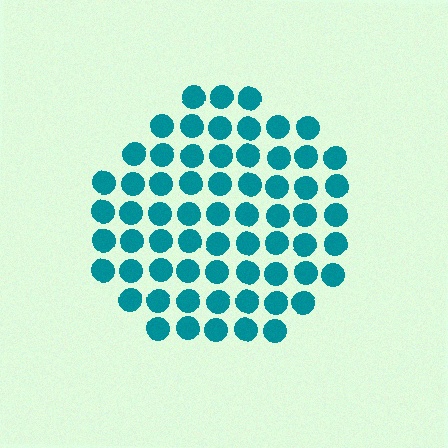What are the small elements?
The small elements are circles.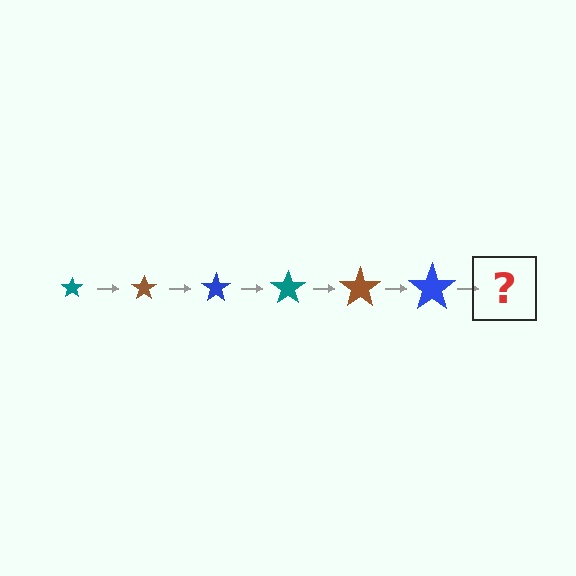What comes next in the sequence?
The next element should be a teal star, larger than the previous one.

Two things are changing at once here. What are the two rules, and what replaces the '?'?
The two rules are that the star grows larger each step and the color cycles through teal, brown, and blue. The '?' should be a teal star, larger than the previous one.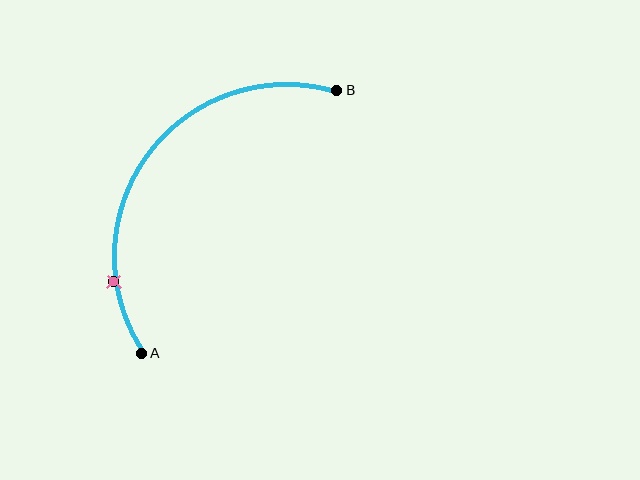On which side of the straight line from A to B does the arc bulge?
The arc bulges above and to the left of the straight line connecting A and B.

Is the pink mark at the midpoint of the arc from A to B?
No. The pink mark lies on the arc but is closer to endpoint A. The arc midpoint would be at the point on the curve equidistant along the arc from both A and B.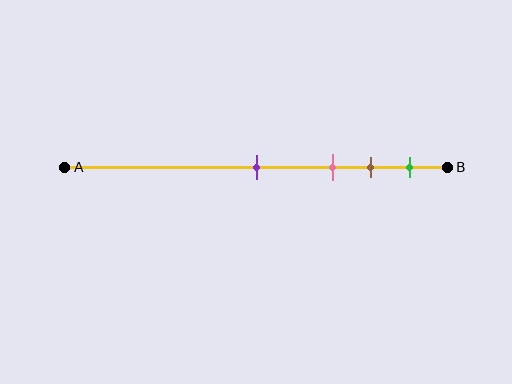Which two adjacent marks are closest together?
The brown and green marks are the closest adjacent pair.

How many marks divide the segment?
There are 4 marks dividing the segment.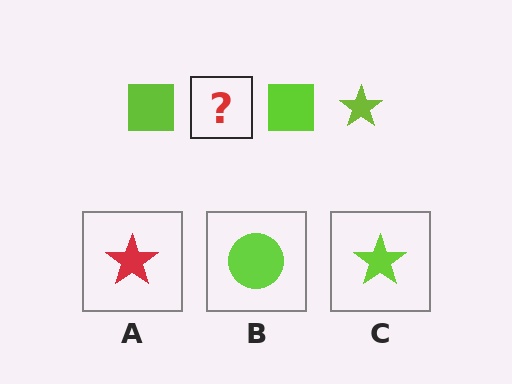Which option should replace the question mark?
Option C.